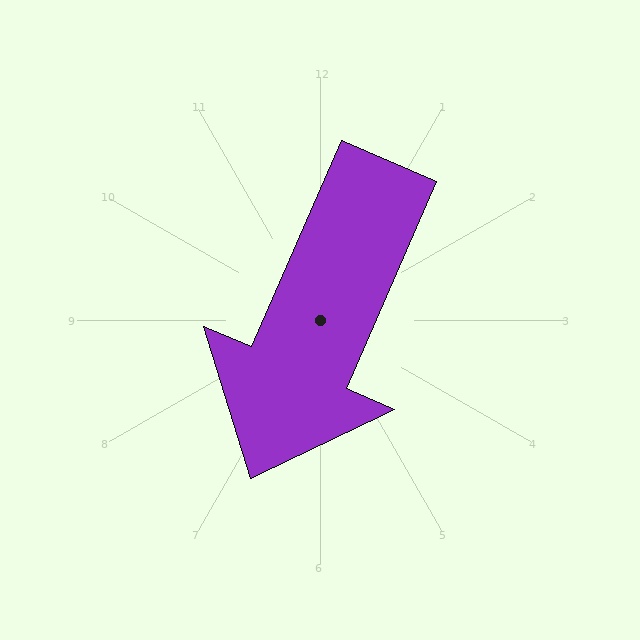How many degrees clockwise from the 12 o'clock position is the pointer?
Approximately 204 degrees.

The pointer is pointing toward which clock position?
Roughly 7 o'clock.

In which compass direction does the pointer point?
Southwest.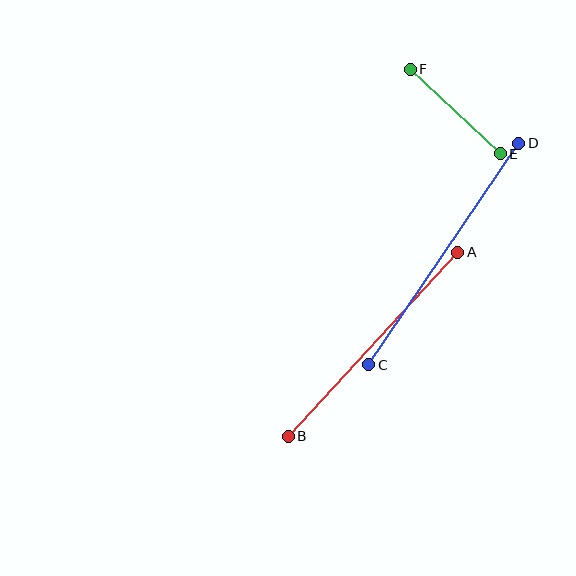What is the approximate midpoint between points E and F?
The midpoint is at approximately (455, 112) pixels.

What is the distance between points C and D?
The distance is approximately 268 pixels.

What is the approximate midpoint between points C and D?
The midpoint is at approximately (444, 254) pixels.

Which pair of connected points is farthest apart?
Points C and D are farthest apart.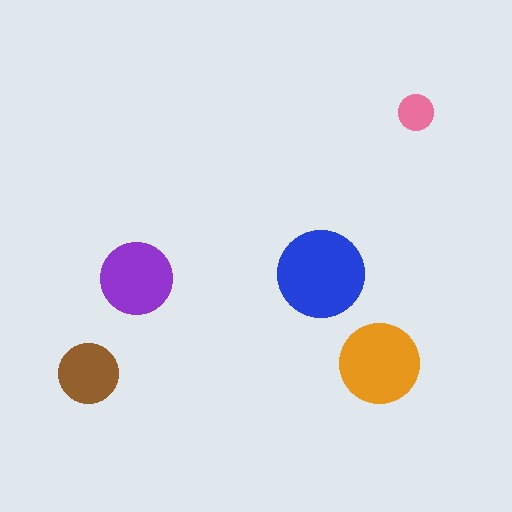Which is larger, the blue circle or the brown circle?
The blue one.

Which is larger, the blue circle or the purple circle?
The blue one.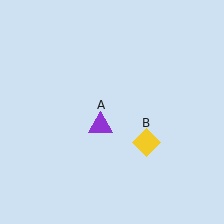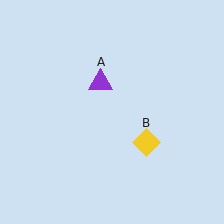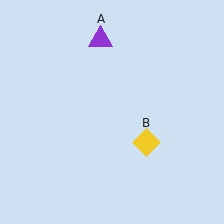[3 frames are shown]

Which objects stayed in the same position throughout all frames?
Yellow diamond (object B) remained stationary.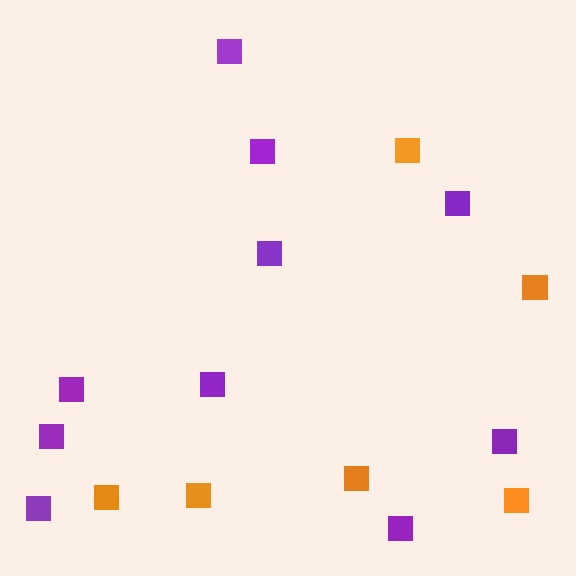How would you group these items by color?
There are 2 groups: one group of orange squares (6) and one group of purple squares (10).